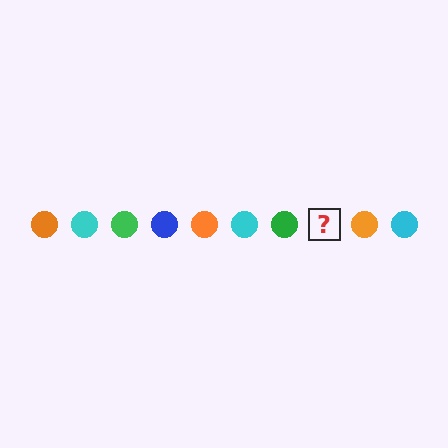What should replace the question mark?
The question mark should be replaced with a blue circle.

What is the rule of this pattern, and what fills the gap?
The rule is that the pattern cycles through orange, cyan, green, blue circles. The gap should be filled with a blue circle.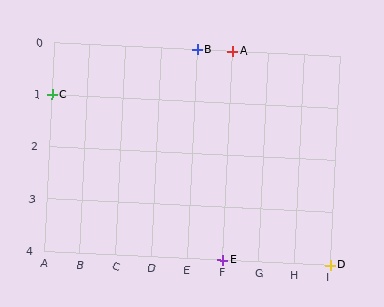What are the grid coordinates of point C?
Point C is at grid coordinates (A, 1).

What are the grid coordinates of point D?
Point D is at grid coordinates (I, 4).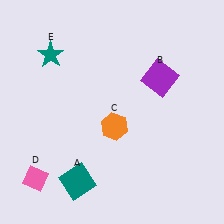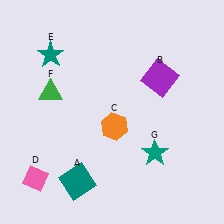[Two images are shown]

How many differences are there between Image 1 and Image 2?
There are 2 differences between the two images.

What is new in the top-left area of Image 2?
A green triangle (F) was added in the top-left area of Image 2.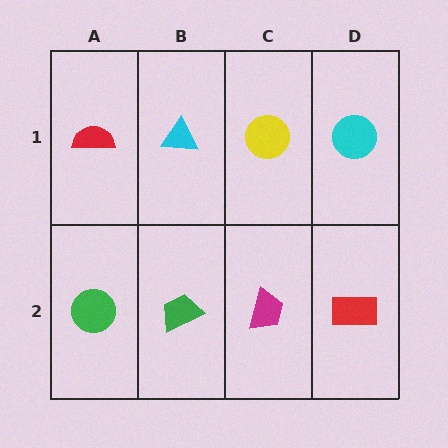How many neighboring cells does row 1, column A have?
2.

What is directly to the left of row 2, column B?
A green circle.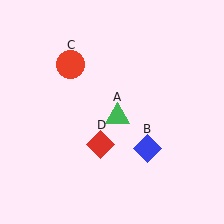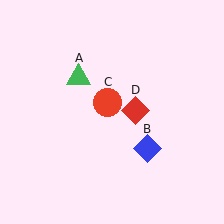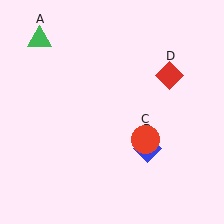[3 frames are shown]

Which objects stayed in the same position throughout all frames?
Blue diamond (object B) remained stationary.